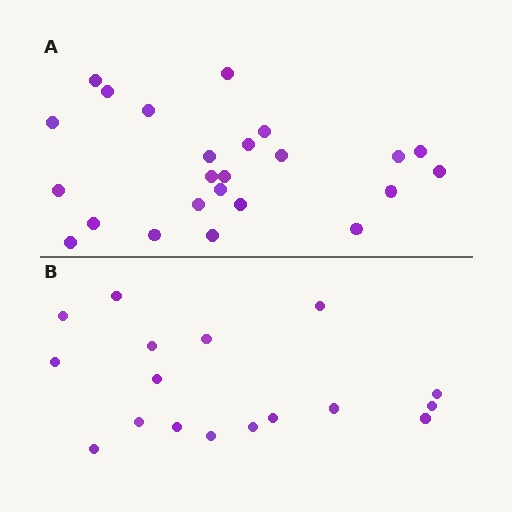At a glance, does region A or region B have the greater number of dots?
Region A (the top region) has more dots.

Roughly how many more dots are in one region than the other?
Region A has roughly 8 or so more dots than region B.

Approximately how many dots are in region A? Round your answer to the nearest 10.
About 20 dots. (The exact count is 24, which rounds to 20.)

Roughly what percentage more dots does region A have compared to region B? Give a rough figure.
About 40% more.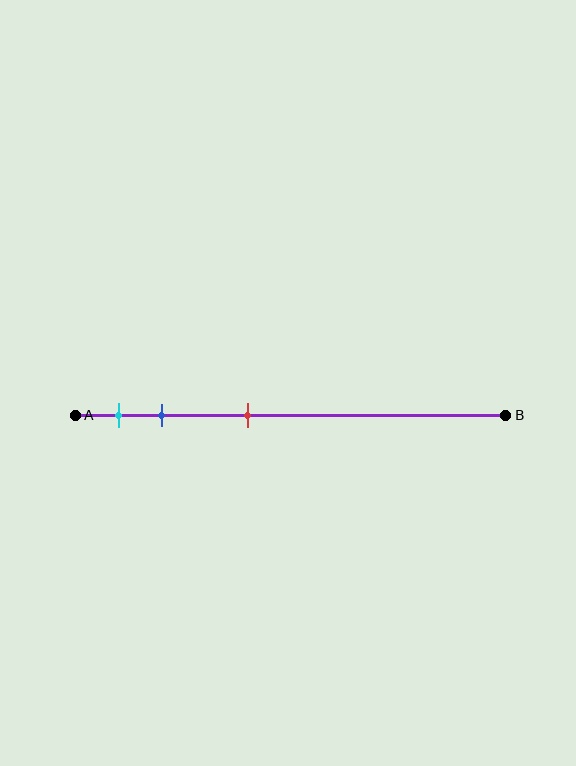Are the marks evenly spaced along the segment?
No, the marks are not evenly spaced.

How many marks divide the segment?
There are 3 marks dividing the segment.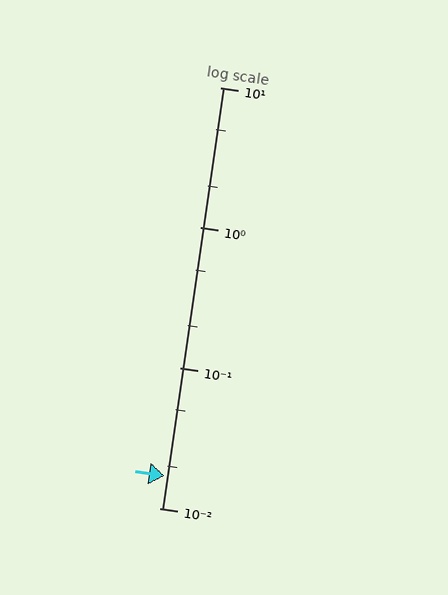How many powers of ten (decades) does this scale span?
The scale spans 3 decades, from 0.01 to 10.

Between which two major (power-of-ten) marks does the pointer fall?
The pointer is between 0.01 and 0.1.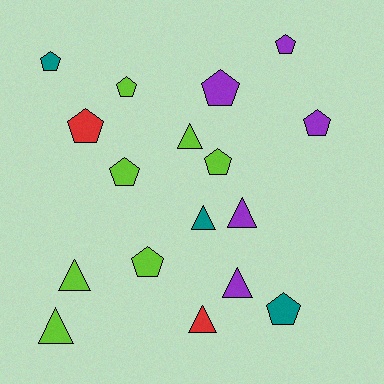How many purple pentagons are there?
There are 3 purple pentagons.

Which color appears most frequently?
Lime, with 7 objects.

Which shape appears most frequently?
Pentagon, with 10 objects.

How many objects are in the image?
There are 17 objects.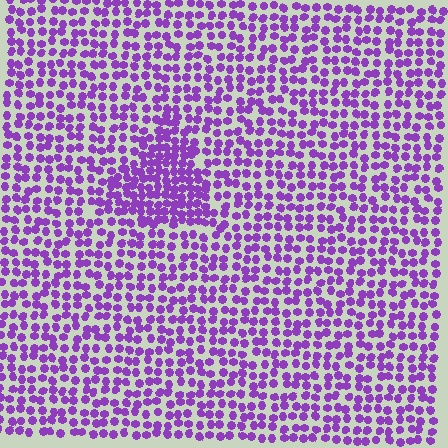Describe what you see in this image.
The image contains small purple elements arranged at two different densities. A triangle-shaped region is visible where the elements are more densely packed than the surrounding area.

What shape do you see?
I see a triangle.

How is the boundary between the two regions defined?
The boundary is defined by a change in element density (approximately 1.7x ratio). All elements are the same color, size, and shape.